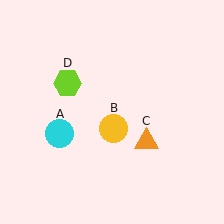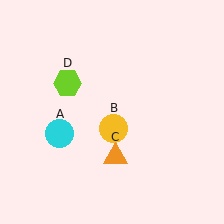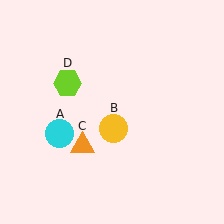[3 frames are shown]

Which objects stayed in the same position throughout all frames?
Cyan circle (object A) and yellow circle (object B) and lime hexagon (object D) remained stationary.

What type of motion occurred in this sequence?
The orange triangle (object C) rotated clockwise around the center of the scene.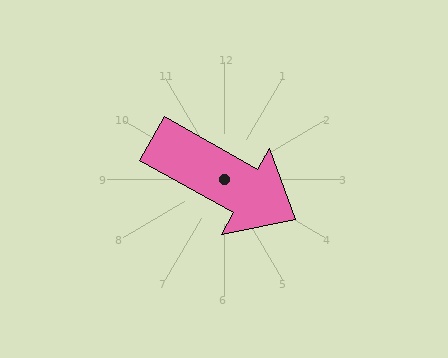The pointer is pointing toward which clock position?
Roughly 4 o'clock.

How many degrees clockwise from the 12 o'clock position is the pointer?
Approximately 119 degrees.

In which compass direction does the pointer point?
Southeast.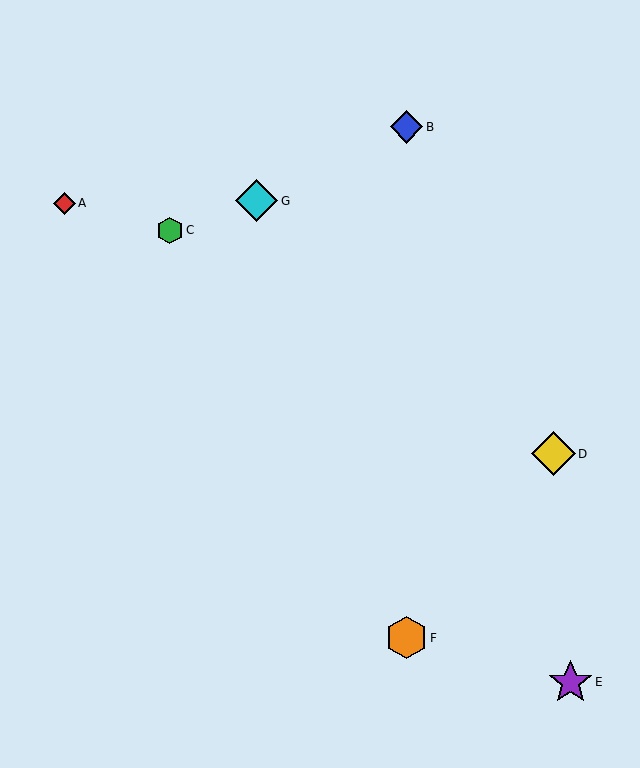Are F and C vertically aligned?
No, F is at x≈406 and C is at x≈170.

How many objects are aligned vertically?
2 objects (B, F) are aligned vertically.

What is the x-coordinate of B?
Object B is at x≈406.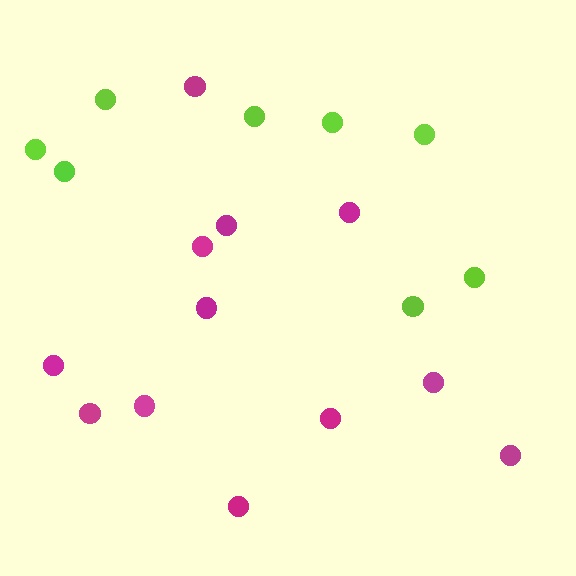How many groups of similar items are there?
There are 2 groups: one group of lime circles (8) and one group of magenta circles (12).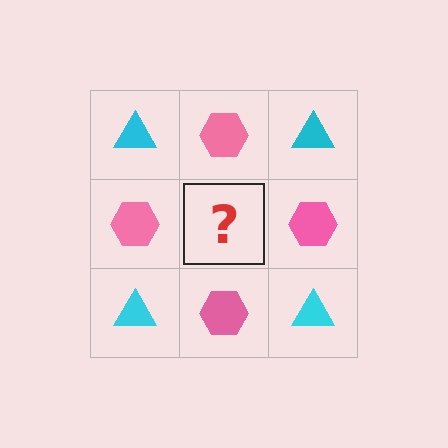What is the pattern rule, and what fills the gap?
The rule is that it alternates cyan triangle and pink hexagon in a checkerboard pattern. The gap should be filled with a cyan triangle.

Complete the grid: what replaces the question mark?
The question mark should be replaced with a cyan triangle.